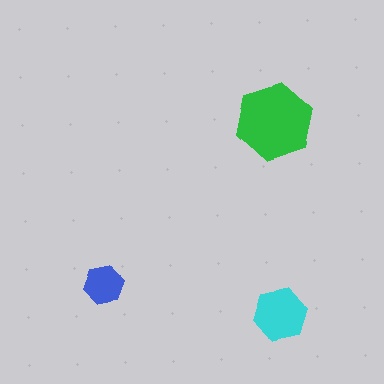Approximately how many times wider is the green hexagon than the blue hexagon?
About 2 times wider.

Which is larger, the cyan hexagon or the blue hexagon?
The cyan one.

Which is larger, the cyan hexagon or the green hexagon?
The green one.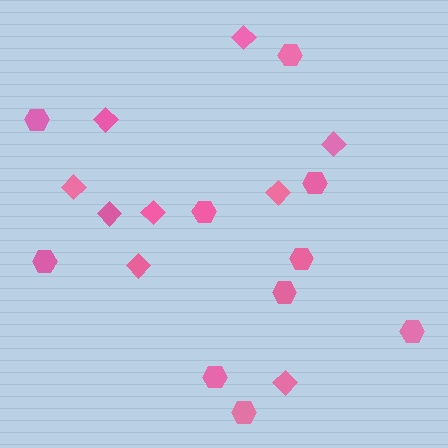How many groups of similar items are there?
There are 2 groups: one group of hexagons (10) and one group of diamonds (9).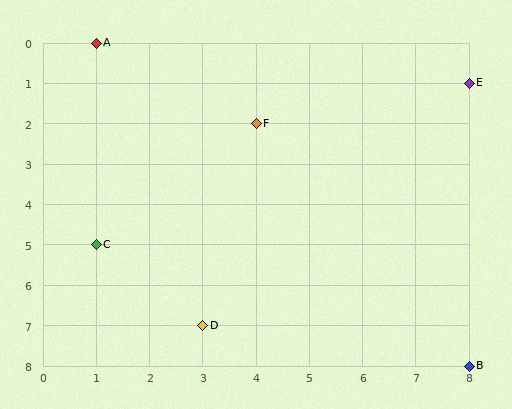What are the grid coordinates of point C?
Point C is at grid coordinates (1, 5).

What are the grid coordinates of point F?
Point F is at grid coordinates (4, 2).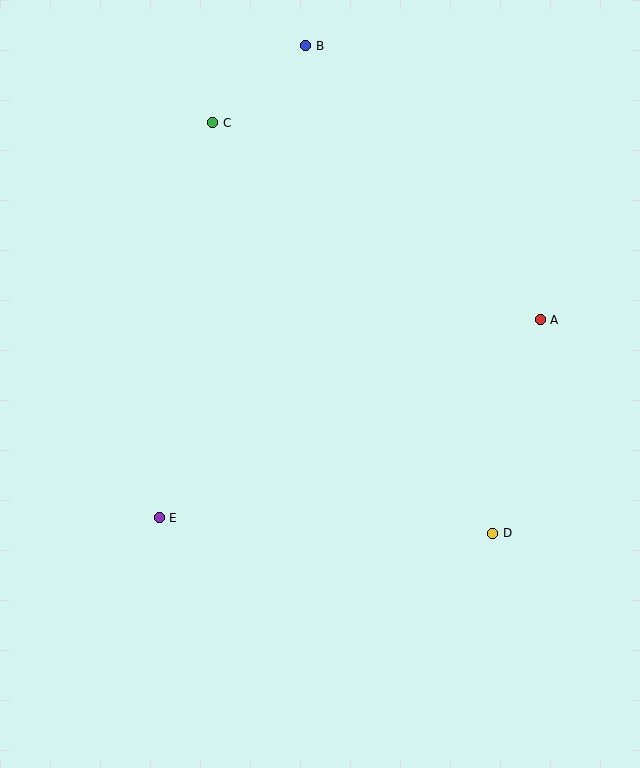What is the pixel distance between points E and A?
The distance between E and A is 430 pixels.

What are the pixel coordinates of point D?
Point D is at (493, 533).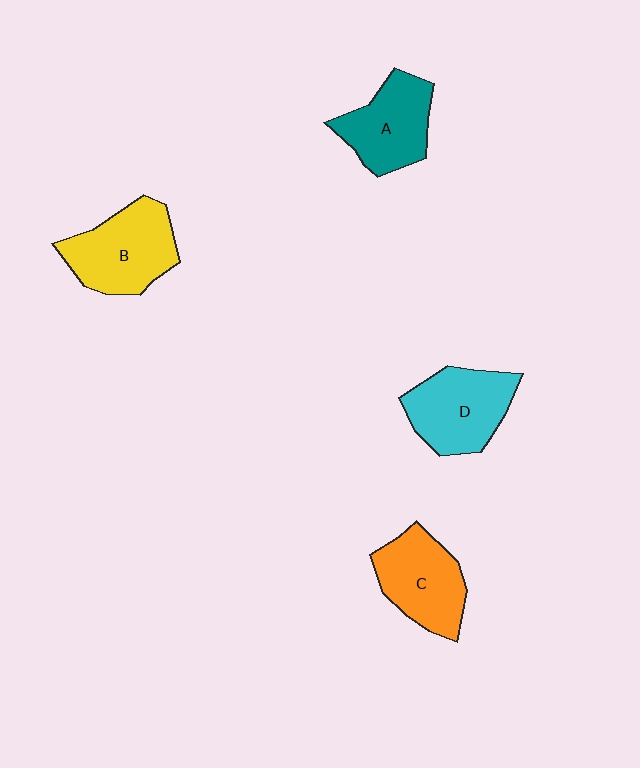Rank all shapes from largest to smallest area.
From largest to smallest: B (yellow), D (cyan), C (orange), A (teal).